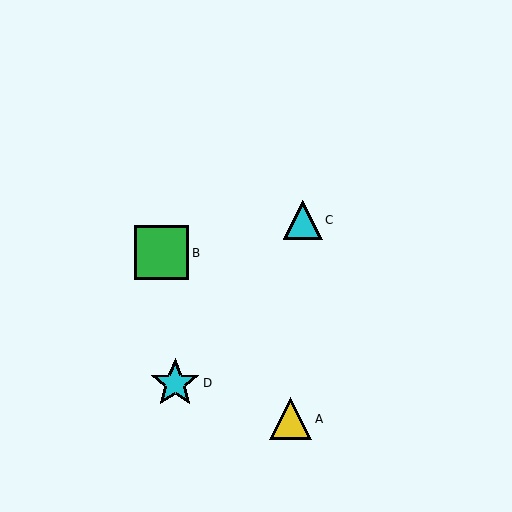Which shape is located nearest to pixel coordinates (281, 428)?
The yellow triangle (labeled A) at (291, 419) is nearest to that location.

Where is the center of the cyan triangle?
The center of the cyan triangle is at (303, 220).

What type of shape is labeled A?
Shape A is a yellow triangle.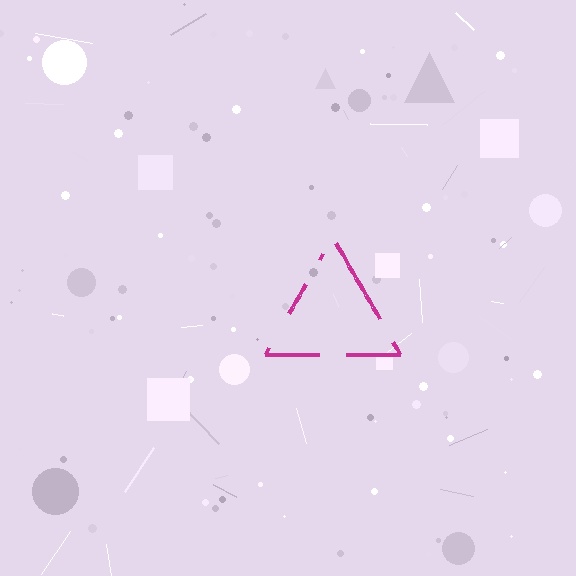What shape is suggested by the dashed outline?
The dashed outline suggests a triangle.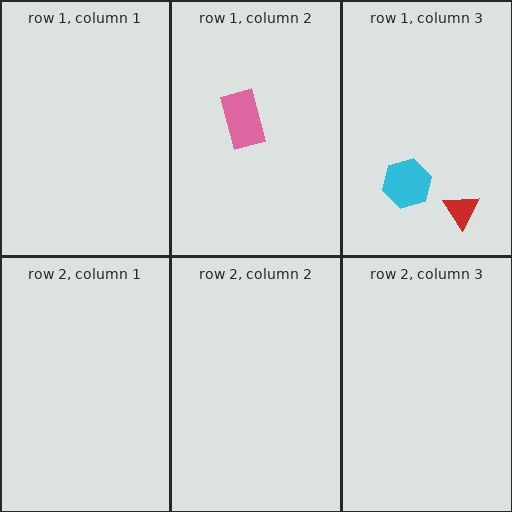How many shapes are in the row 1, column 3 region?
2.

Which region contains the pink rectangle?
The row 1, column 2 region.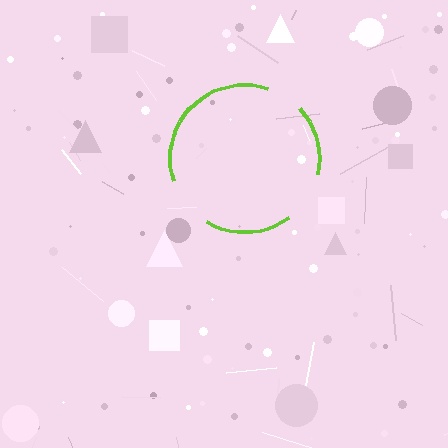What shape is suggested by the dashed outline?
The dashed outline suggests a circle.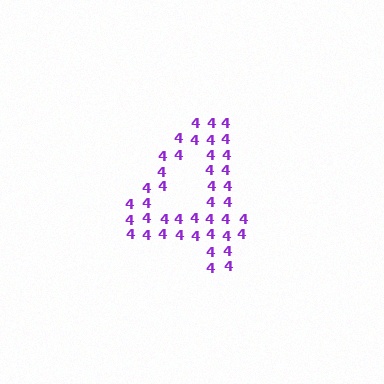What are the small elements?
The small elements are digit 4's.